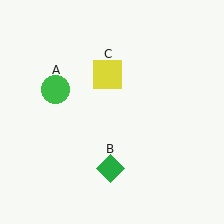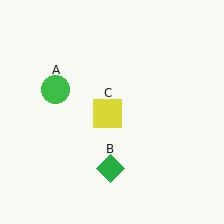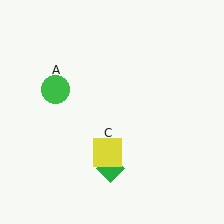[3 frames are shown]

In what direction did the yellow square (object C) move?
The yellow square (object C) moved down.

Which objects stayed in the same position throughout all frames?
Green circle (object A) and green diamond (object B) remained stationary.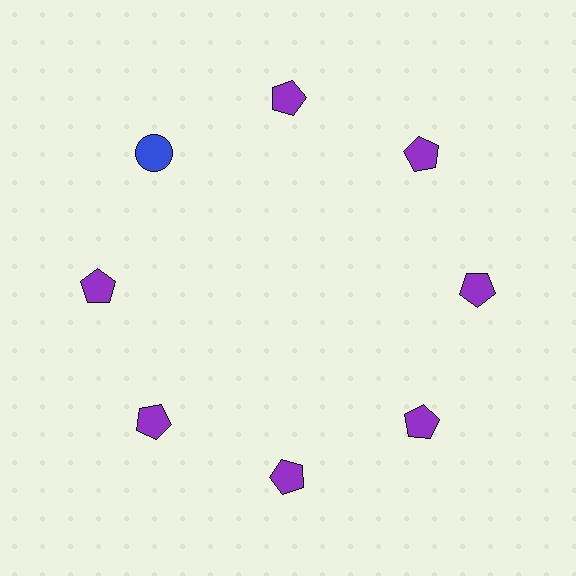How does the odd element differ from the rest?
It differs in both color (blue instead of purple) and shape (circle instead of pentagon).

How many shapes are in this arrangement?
There are 8 shapes arranged in a ring pattern.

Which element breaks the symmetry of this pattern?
The blue circle at roughly the 10 o'clock position breaks the symmetry. All other shapes are purple pentagons.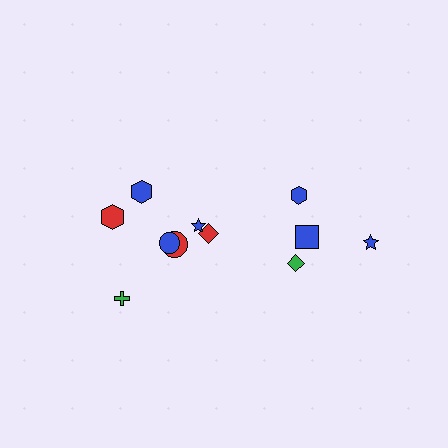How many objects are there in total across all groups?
There are 11 objects.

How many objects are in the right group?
There are 4 objects.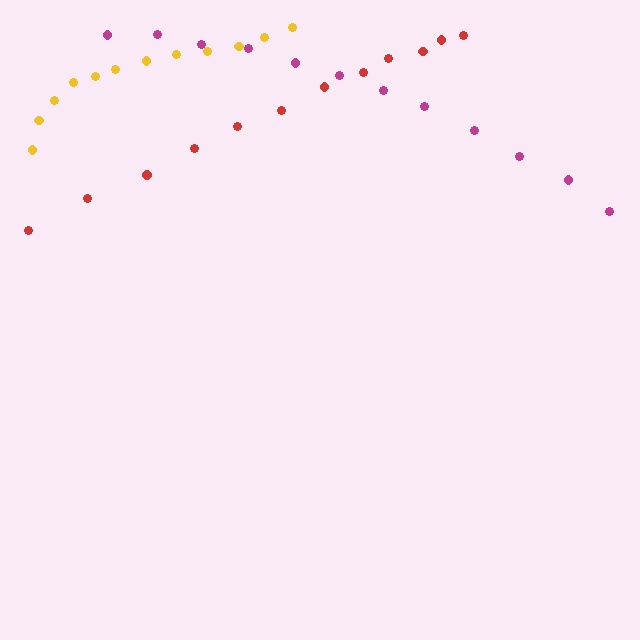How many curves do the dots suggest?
There are 3 distinct paths.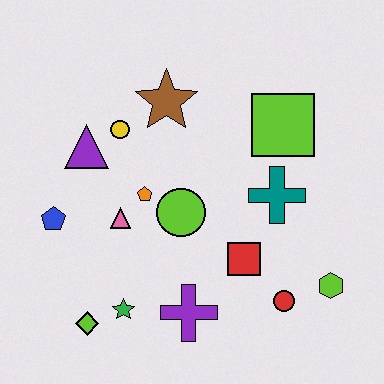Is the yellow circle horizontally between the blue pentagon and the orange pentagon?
Yes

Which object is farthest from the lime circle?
The lime hexagon is farthest from the lime circle.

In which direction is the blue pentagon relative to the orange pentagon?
The blue pentagon is to the left of the orange pentagon.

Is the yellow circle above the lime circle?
Yes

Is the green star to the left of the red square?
Yes